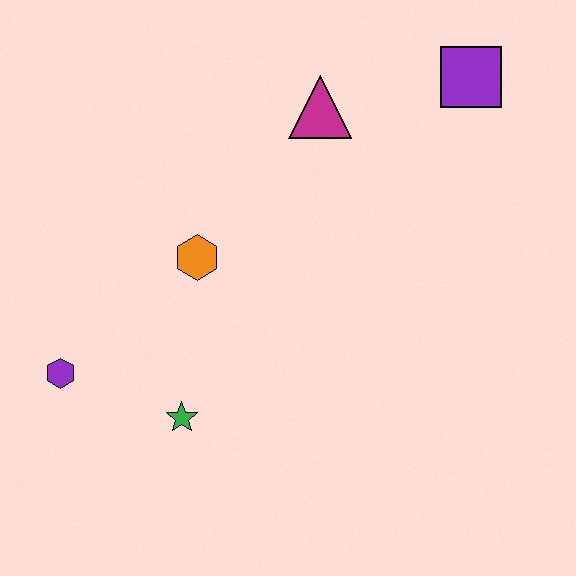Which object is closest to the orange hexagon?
The green star is closest to the orange hexagon.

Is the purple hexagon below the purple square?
Yes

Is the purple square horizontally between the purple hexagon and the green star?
No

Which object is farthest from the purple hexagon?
The purple square is farthest from the purple hexagon.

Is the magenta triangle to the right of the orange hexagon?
Yes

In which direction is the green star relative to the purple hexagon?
The green star is to the right of the purple hexagon.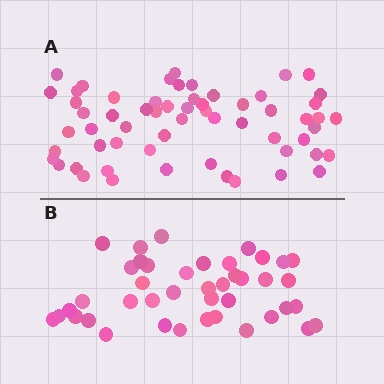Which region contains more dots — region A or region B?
Region A (the top region) has more dots.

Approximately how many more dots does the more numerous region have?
Region A has approximately 20 more dots than region B.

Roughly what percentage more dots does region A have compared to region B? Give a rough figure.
About 45% more.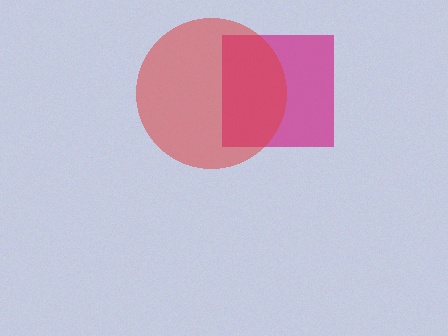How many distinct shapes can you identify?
There are 2 distinct shapes: a magenta square, a red circle.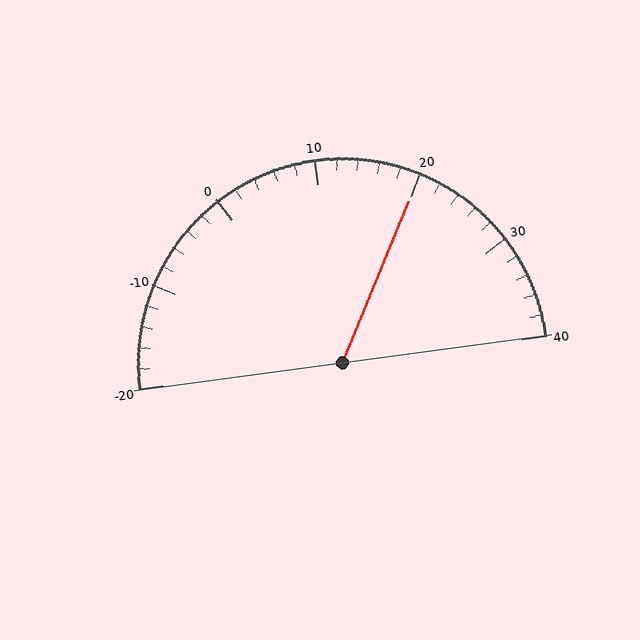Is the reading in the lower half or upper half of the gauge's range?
The reading is in the upper half of the range (-20 to 40).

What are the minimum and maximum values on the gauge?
The gauge ranges from -20 to 40.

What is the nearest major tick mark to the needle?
The nearest major tick mark is 20.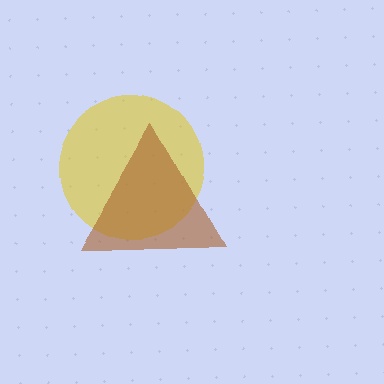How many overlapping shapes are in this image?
There are 2 overlapping shapes in the image.